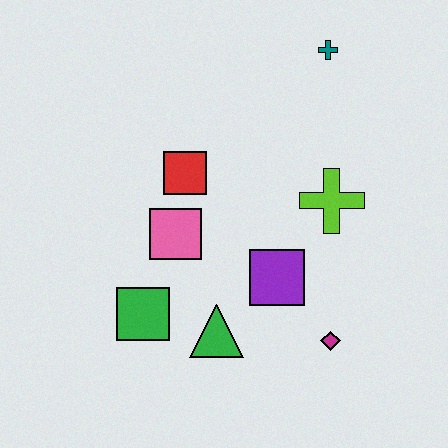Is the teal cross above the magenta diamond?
Yes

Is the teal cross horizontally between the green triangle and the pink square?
No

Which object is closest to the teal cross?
The lime cross is closest to the teal cross.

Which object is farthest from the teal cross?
The green square is farthest from the teal cross.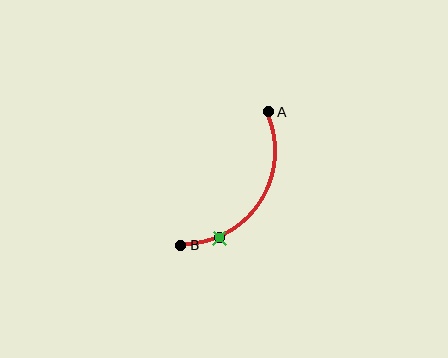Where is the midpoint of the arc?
The arc midpoint is the point on the curve farthest from the straight line joining A and B. It sits to the right of that line.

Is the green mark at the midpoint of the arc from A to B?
No. The green mark lies on the arc but is closer to endpoint B. The arc midpoint would be at the point on the curve equidistant along the arc from both A and B.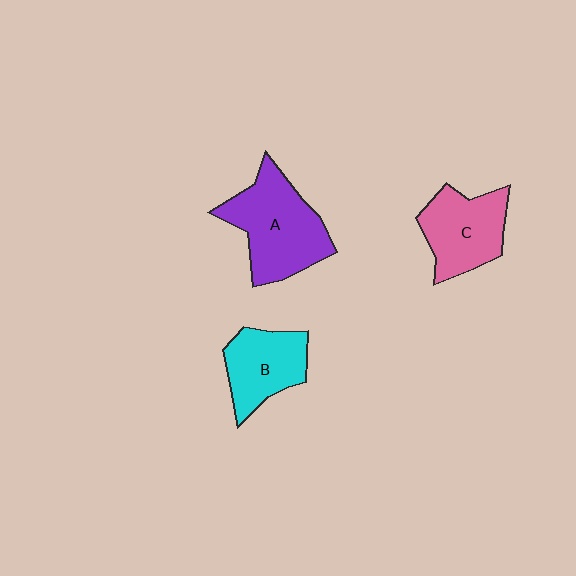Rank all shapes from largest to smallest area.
From largest to smallest: A (purple), C (pink), B (cyan).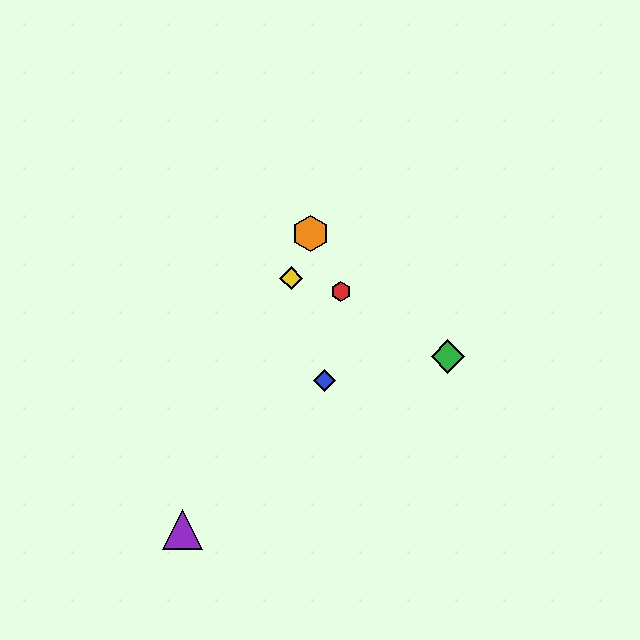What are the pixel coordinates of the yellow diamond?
The yellow diamond is at (291, 278).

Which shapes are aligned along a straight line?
The yellow diamond, the purple triangle, the orange hexagon are aligned along a straight line.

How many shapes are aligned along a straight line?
3 shapes (the yellow diamond, the purple triangle, the orange hexagon) are aligned along a straight line.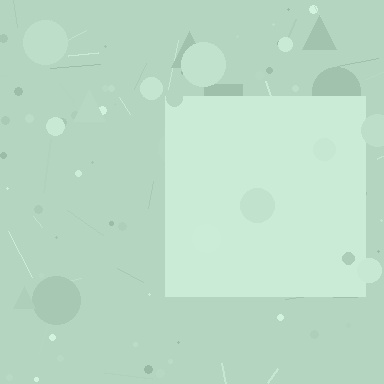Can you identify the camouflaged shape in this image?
The camouflaged shape is a square.